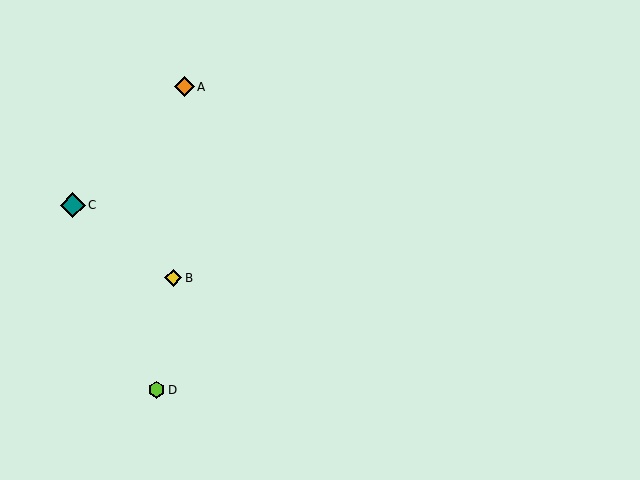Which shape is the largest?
The teal diamond (labeled C) is the largest.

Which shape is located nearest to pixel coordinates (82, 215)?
The teal diamond (labeled C) at (73, 205) is nearest to that location.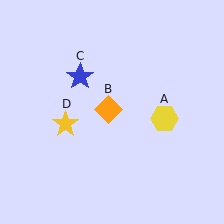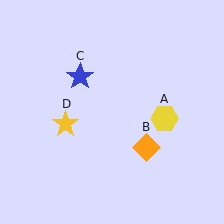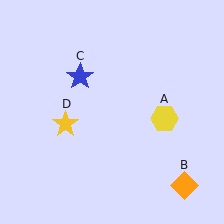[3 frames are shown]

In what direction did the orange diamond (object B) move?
The orange diamond (object B) moved down and to the right.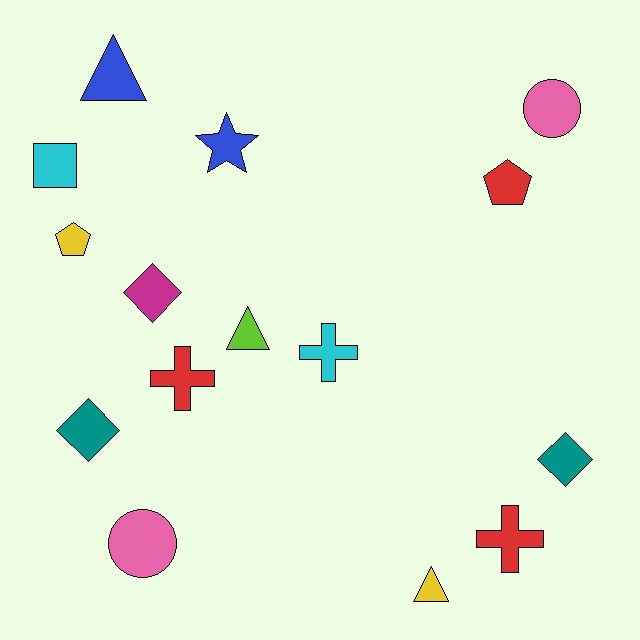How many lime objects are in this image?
There is 1 lime object.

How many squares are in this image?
There is 1 square.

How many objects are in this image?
There are 15 objects.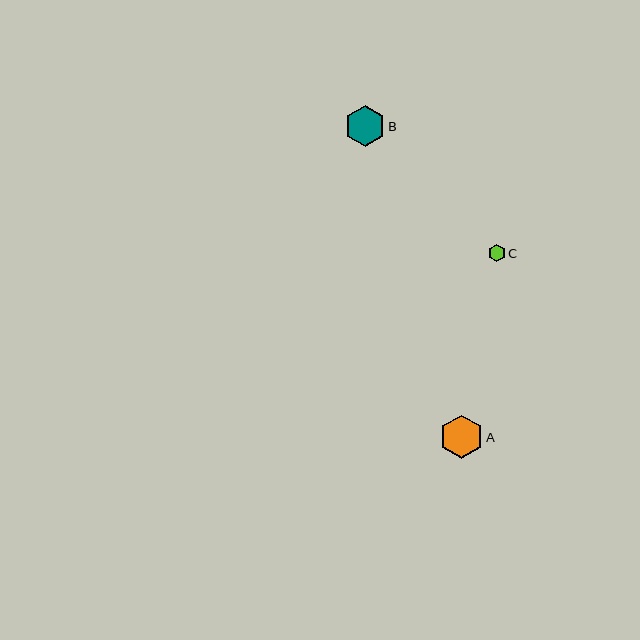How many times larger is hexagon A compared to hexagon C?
Hexagon A is approximately 2.6 times the size of hexagon C.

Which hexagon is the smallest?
Hexagon C is the smallest with a size of approximately 17 pixels.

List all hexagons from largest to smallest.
From largest to smallest: A, B, C.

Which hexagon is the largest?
Hexagon A is the largest with a size of approximately 44 pixels.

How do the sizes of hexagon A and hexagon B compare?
Hexagon A and hexagon B are approximately the same size.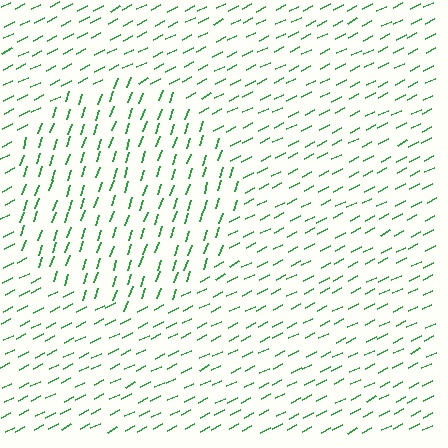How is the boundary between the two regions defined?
The boundary is defined purely by a change in line orientation (approximately 45 degrees difference). All lines are the same color and thickness.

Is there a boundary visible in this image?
Yes, there is a texture boundary formed by a change in line orientation.